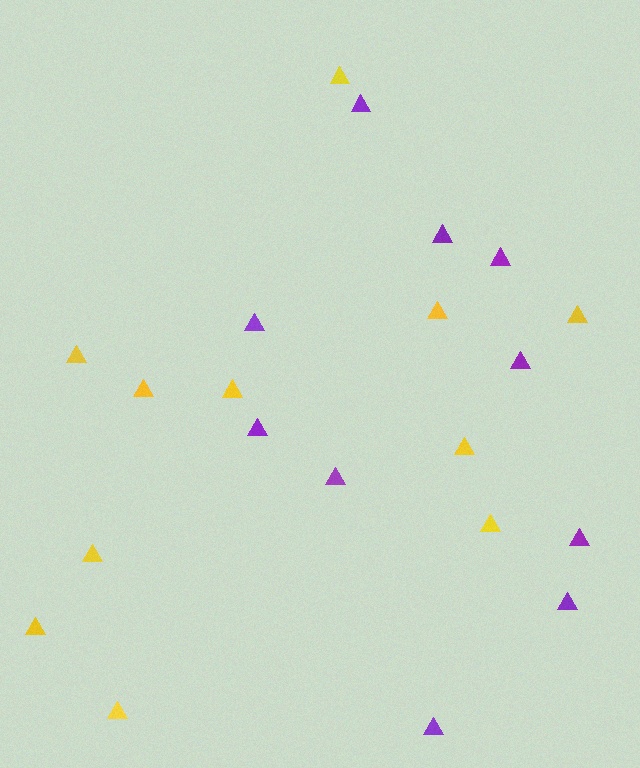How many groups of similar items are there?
There are 2 groups: one group of purple triangles (10) and one group of yellow triangles (11).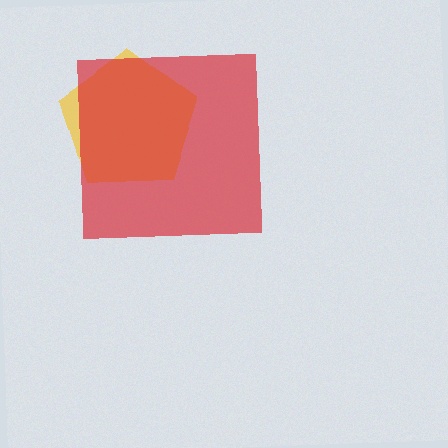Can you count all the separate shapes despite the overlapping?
Yes, there are 2 separate shapes.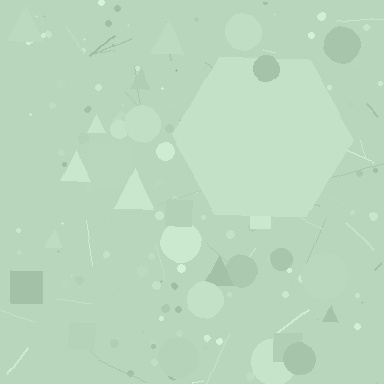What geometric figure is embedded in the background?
A hexagon is embedded in the background.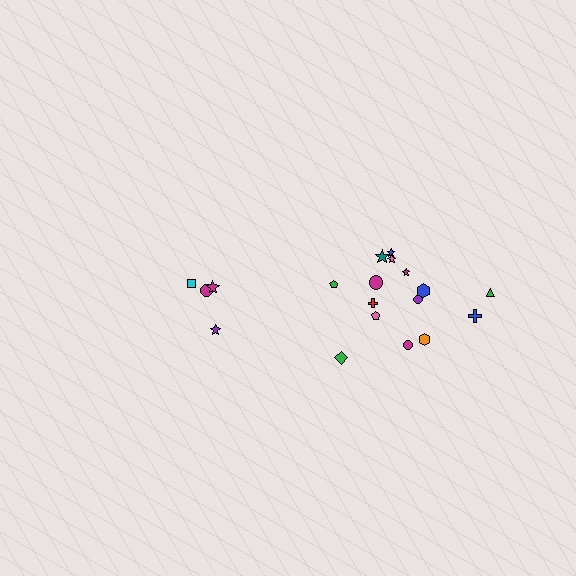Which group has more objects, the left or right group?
The right group.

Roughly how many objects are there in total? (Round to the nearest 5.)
Roughly 20 objects in total.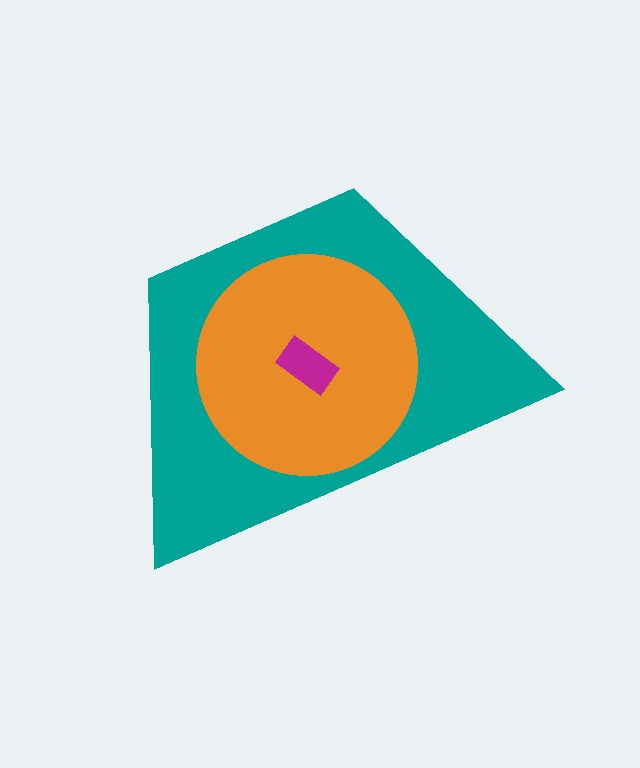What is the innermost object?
The magenta rectangle.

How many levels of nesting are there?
3.